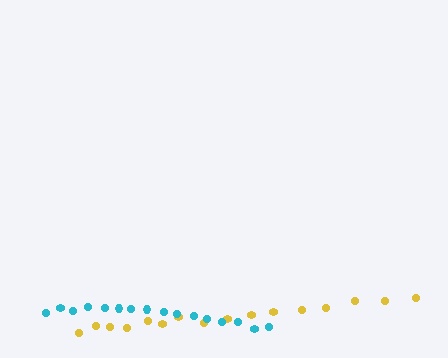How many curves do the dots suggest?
There are 2 distinct paths.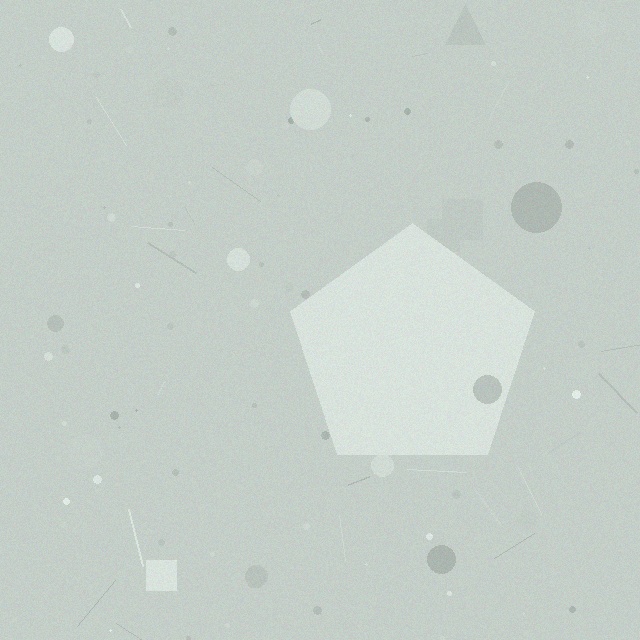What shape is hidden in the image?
A pentagon is hidden in the image.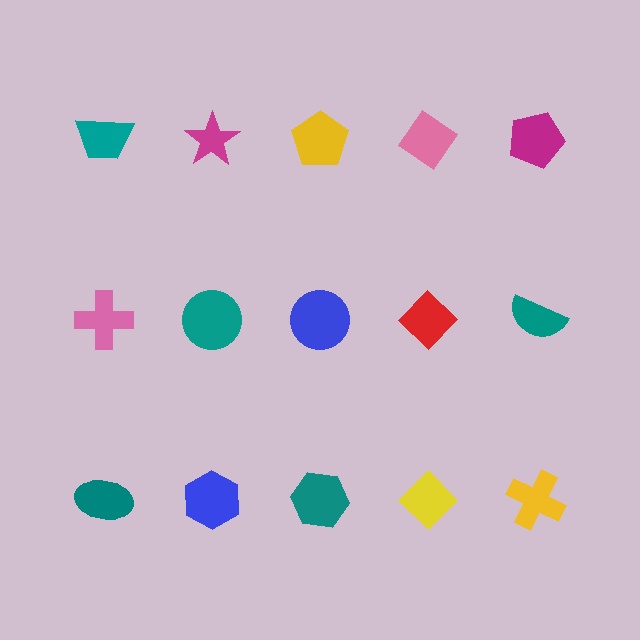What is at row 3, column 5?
A yellow cross.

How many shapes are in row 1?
5 shapes.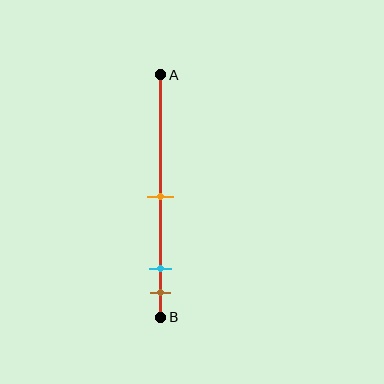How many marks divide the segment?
There are 3 marks dividing the segment.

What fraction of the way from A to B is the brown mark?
The brown mark is approximately 90% (0.9) of the way from A to B.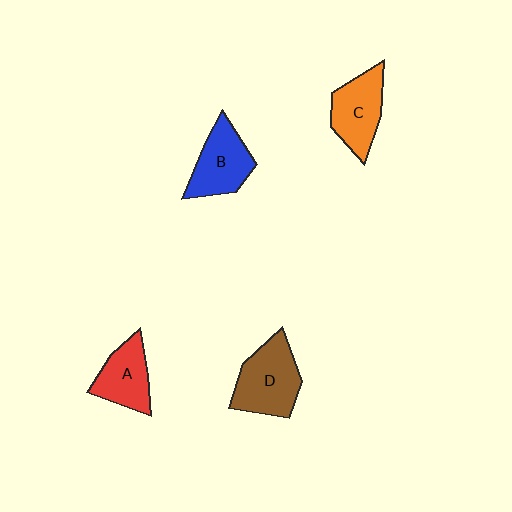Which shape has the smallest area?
Shape A (red).